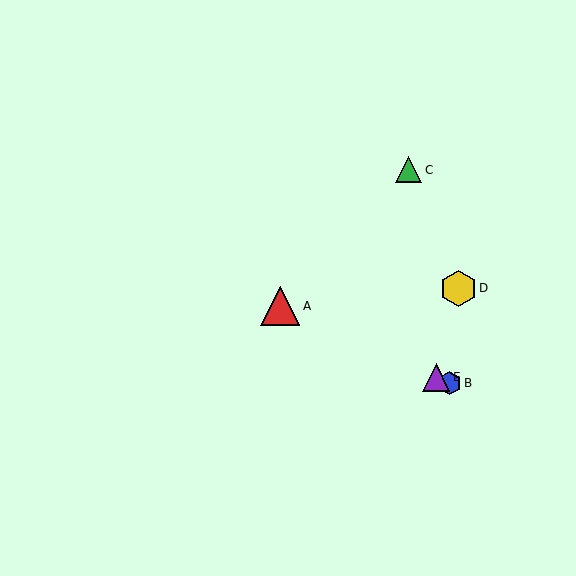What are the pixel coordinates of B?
Object B is at (449, 383).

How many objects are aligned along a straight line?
3 objects (A, B, E) are aligned along a straight line.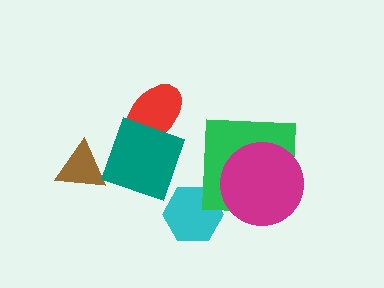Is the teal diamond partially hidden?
No, no other shape covers it.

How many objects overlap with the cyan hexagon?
0 objects overlap with the cyan hexagon.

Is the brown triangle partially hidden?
Yes, it is partially covered by another shape.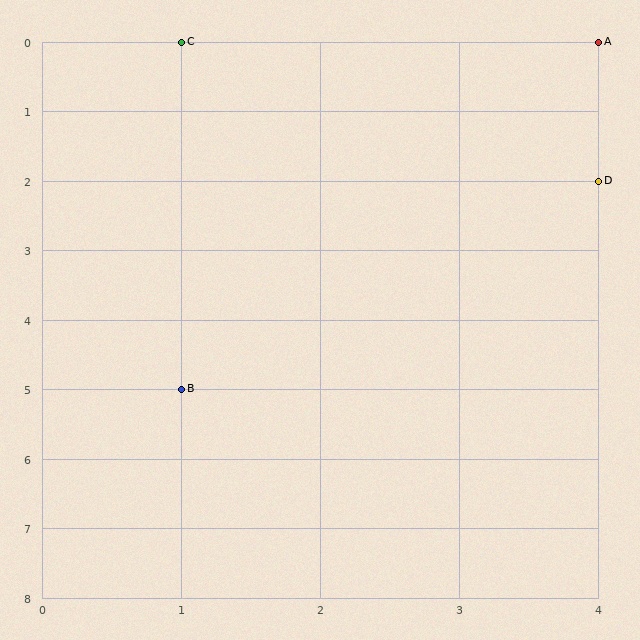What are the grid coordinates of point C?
Point C is at grid coordinates (1, 0).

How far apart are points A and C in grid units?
Points A and C are 3 columns apart.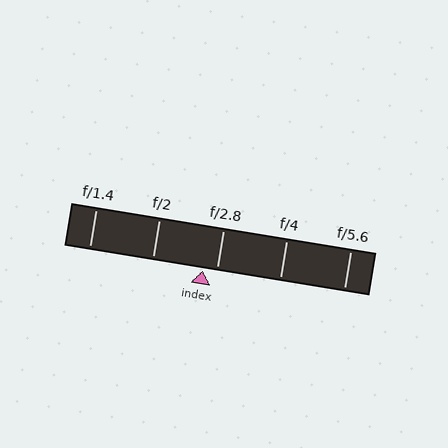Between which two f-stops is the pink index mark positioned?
The index mark is between f/2 and f/2.8.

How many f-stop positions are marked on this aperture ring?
There are 5 f-stop positions marked.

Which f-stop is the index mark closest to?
The index mark is closest to f/2.8.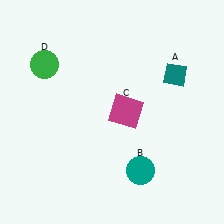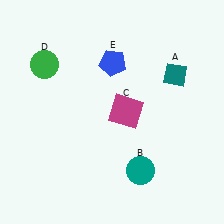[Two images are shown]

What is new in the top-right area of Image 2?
A blue pentagon (E) was added in the top-right area of Image 2.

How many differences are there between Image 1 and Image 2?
There is 1 difference between the two images.